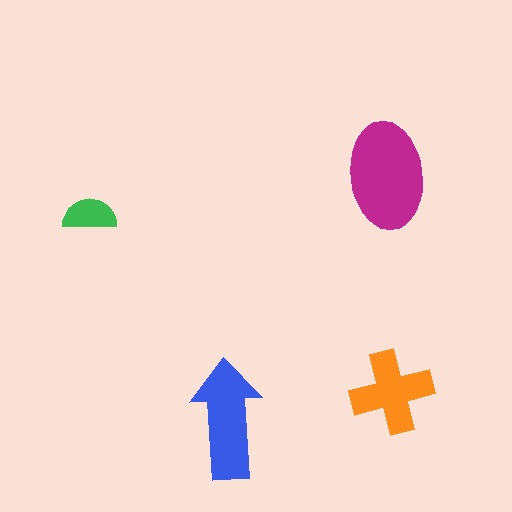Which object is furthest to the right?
The orange cross is rightmost.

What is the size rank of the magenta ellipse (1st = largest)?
1st.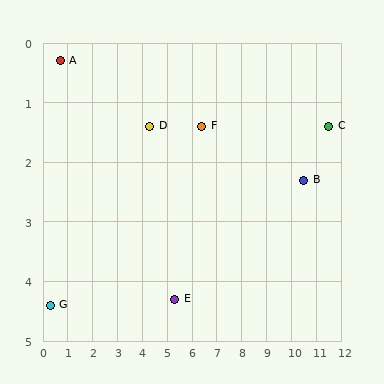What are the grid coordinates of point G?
Point G is at approximately (0.3, 4.4).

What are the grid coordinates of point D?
Point D is at approximately (4.3, 1.4).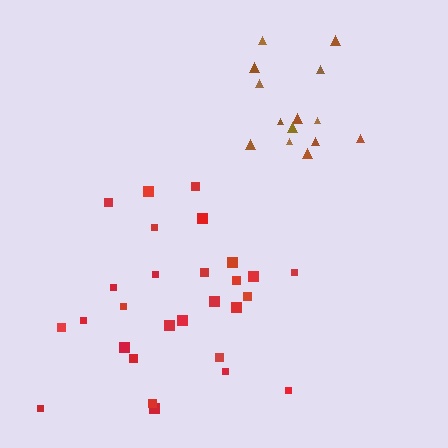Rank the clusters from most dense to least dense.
brown, red.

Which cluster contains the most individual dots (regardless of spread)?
Red (28).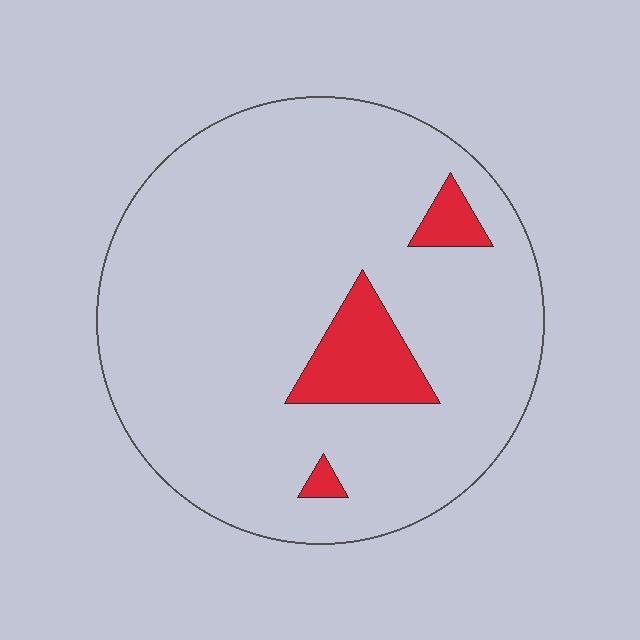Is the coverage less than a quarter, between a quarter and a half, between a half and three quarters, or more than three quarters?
Less than a quarter.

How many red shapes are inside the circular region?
3.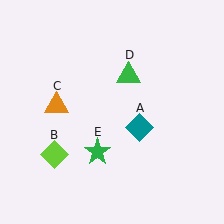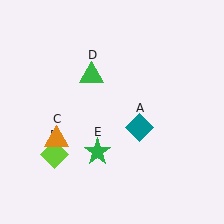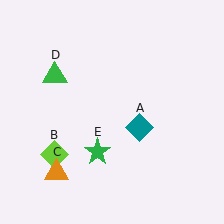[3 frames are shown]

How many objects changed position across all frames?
2 objects changed position: orange triangle (object C), green triangle (object D).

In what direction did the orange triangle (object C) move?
The orange triangle (object C) moved down.